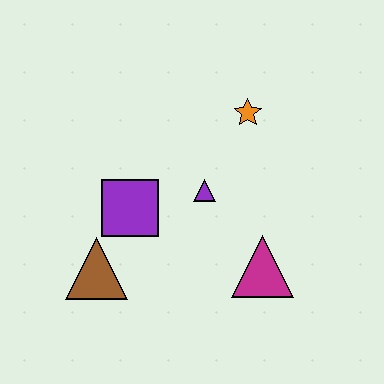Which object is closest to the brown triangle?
The purple square is closest to the brown triangle.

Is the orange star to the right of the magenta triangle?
No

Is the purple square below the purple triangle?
Yes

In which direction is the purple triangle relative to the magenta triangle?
The purple triangle is above the magenta triangle.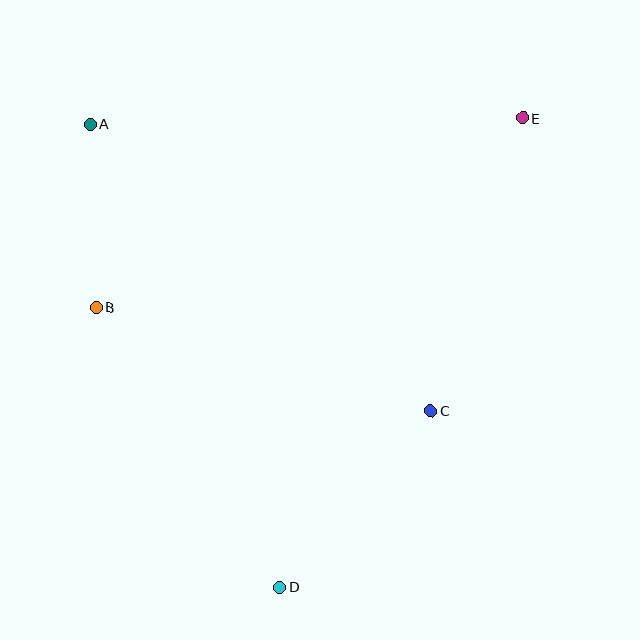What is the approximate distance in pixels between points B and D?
The distance between B and D is approximately 334 pixels.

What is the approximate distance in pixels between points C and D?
The distance between C and D is approximately 232 pixels.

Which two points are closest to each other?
Points A and B are closest to each other.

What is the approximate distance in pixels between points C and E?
The distance between C and E is approximately 307 pixels.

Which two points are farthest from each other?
Points D and E are farthest from each other.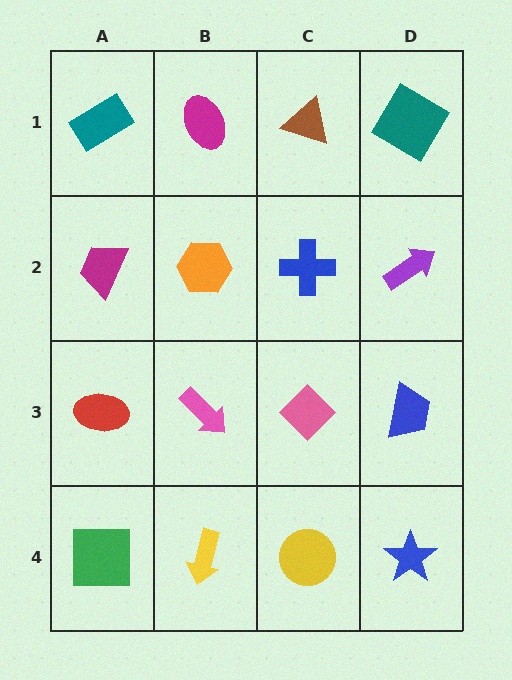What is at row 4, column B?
A yellow arrow.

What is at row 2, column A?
A magenta trapezoid.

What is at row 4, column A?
A green square.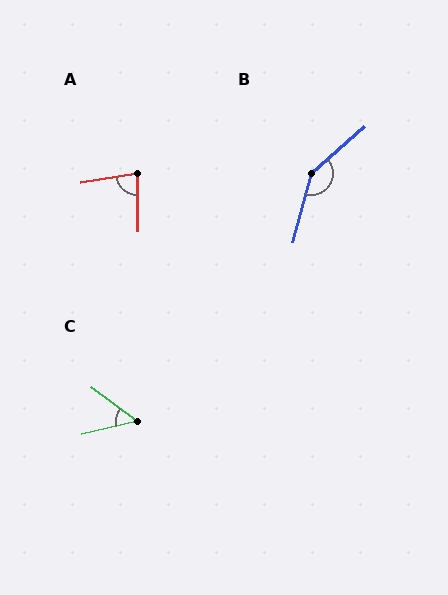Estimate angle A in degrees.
Approximately 82 degrees.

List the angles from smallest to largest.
C (50°), A (82°), B (147°).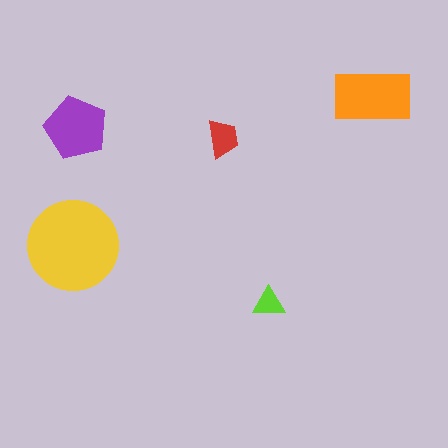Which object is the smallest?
The lime triangle.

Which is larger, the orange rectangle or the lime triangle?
The orange rectangle.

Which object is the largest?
The yellow circle.